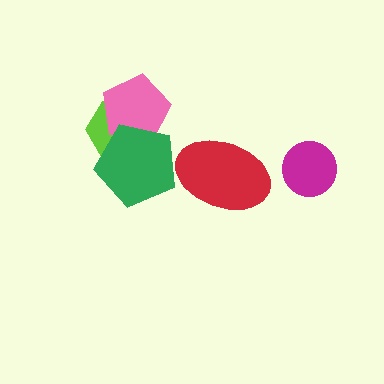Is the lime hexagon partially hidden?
Yes, it is partially covered by another shape.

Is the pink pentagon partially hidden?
Yes, it is partially covered by another shape.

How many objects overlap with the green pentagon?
2 objects overlap with the green pentagon.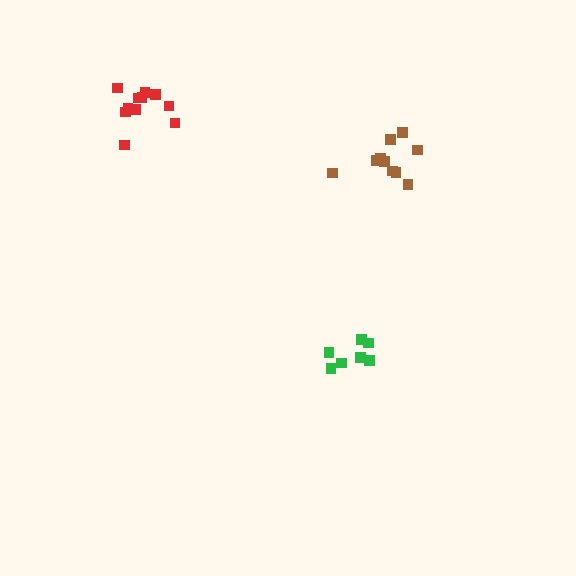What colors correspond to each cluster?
The clusters are colored: brown, green, red.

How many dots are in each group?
Group 1: 10 dots, Group 2: 7 dots, Group 3: 13 dots (30 total).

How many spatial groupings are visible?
There are 3 spatial groupings.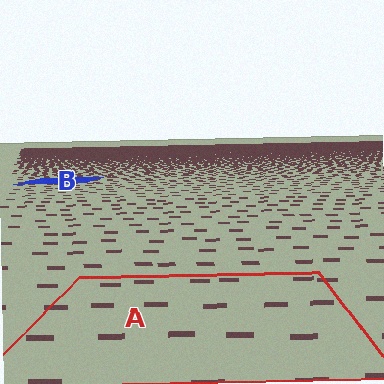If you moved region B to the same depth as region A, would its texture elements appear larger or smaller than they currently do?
They would appear larger. At a closer depth, the same texture elements are projected at a bigger on-screen size.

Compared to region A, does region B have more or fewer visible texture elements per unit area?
Region B has more texture elements per unit area — they are packed more densely because it is farther away.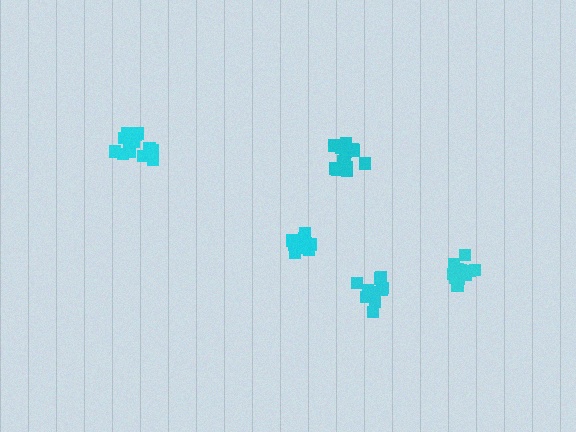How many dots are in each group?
Group 1: 12 dots, Group 2: 13 dots, Group 3: 12 dots, Group 4: 13 dots, Group 5: 13 dots (63 total).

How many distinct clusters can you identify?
There are 5 distinct clusters.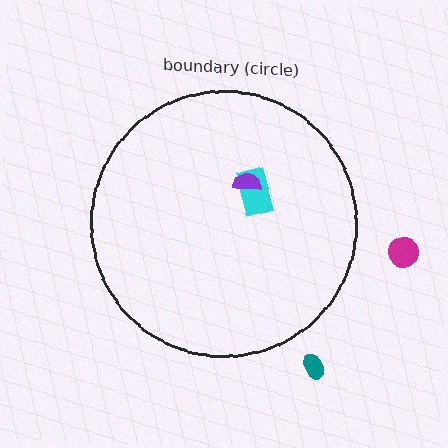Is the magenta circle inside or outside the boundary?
Outside.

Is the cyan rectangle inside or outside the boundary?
Inside.